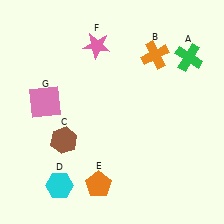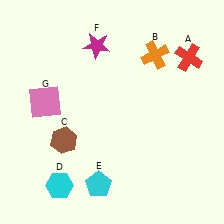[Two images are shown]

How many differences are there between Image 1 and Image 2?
There are 3 differences between the two images.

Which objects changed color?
A changed from green to red. E changed from orange to cyan. F changed from pink to magenta.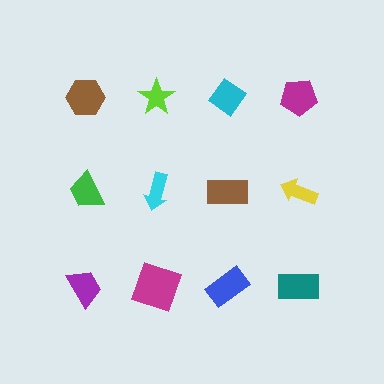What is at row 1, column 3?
A cyan diamond.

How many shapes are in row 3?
4 shapes.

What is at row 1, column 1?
A brown hexagon.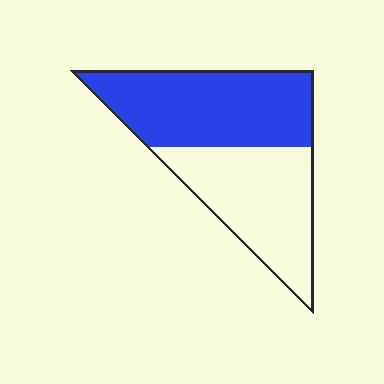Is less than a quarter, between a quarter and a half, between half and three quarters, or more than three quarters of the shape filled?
Between half and three quarters.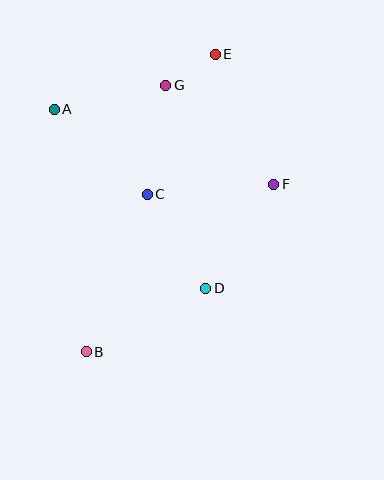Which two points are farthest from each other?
Points B and E are farthest from each other.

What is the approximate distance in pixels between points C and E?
The distance between C and E is approximately 156 pixels.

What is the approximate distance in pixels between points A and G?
The distance between A and G is approximately 114 pixels.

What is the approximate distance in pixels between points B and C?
The distance between B and C is approximately 169 pixels.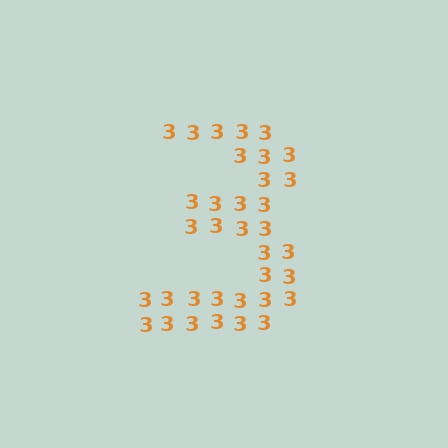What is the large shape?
The large shape is the digit 3.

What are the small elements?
The small elements are digit 3's.